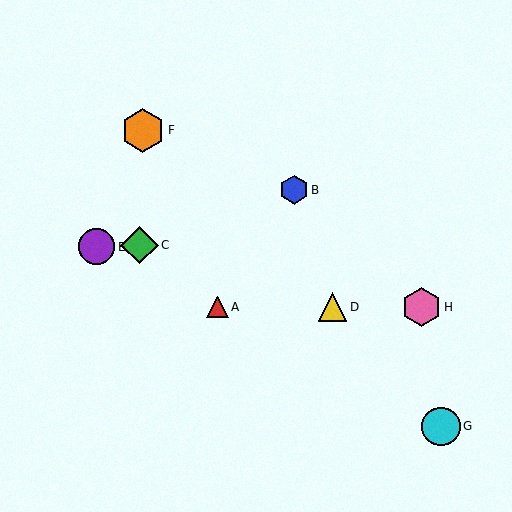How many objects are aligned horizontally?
3 objects (A, D, H) are aligned horizontally.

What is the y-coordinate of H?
Object H is at y≈307.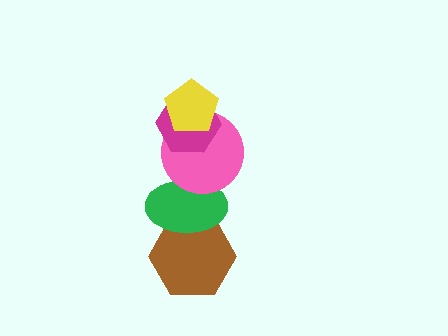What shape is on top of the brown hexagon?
The green ellipse is on top of the brown hexagon.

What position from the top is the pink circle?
The pink circle is 3rd from the top.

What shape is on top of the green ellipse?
The pink circle is on top of the green ellipse.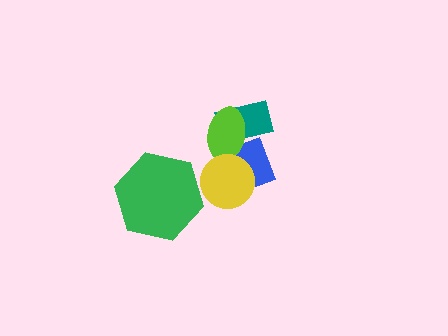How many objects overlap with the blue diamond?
3 objects overlap with the blue diamond.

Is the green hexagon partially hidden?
No, no other shape covers it.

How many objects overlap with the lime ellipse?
3 objects overlap with the lime ellipse.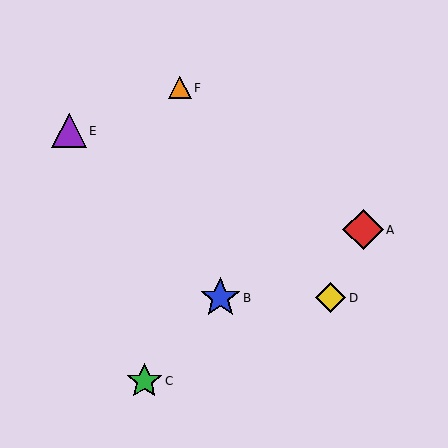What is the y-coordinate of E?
Object E is at y≈131.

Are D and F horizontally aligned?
No, D is at y≈298 and F is at y≈88.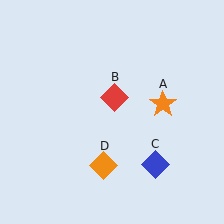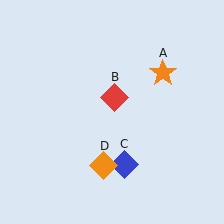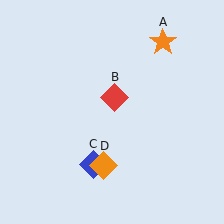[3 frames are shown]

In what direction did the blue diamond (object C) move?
The blue diamond (object C) moved left.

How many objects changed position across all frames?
2 objects changed position: orange star (object A), blue diamond (object C).